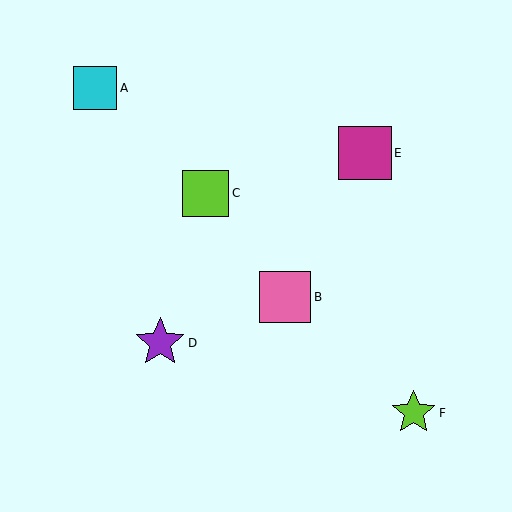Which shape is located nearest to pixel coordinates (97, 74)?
The cyan square (labeled A) at (95, 88) is nearest to that location.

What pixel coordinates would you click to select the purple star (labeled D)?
Click at (160, 343) to select the purple star D.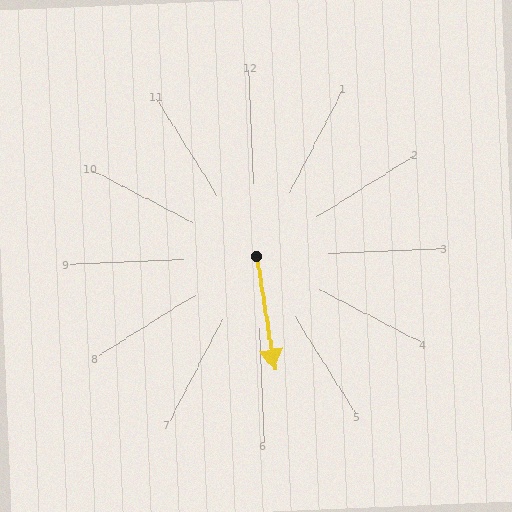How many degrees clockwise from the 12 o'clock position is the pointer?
Approximately 173 degrees.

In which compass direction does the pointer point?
South.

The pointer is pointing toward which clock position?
Roughly 6 o'clock.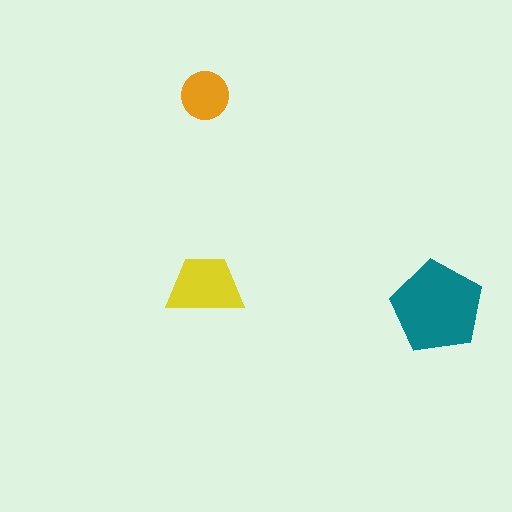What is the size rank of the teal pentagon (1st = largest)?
1st.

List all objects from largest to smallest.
The teal pentagon, the yellow trapezoid, the orange circle.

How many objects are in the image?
There are 3 objects in the image.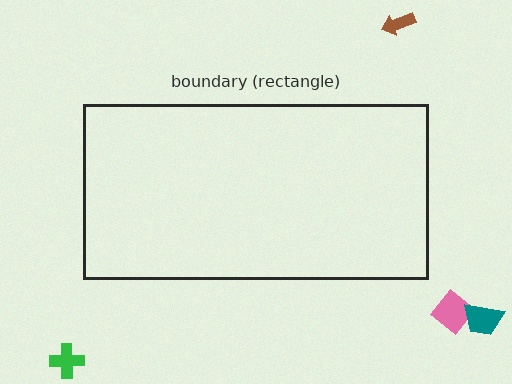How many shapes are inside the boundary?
0 inside, 4 outside.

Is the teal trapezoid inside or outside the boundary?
Outside.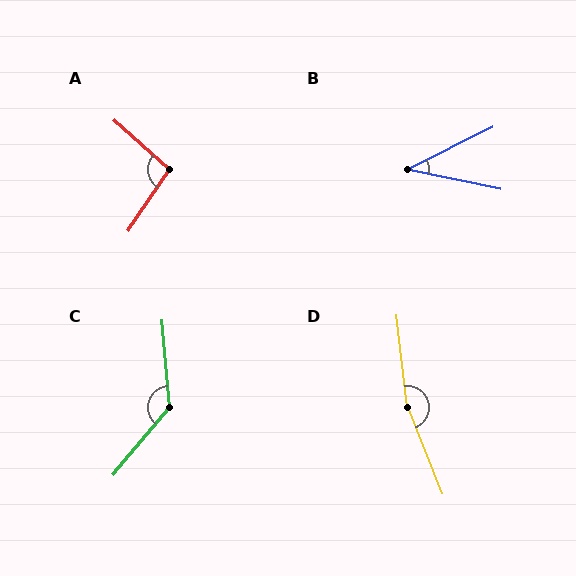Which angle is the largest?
D, at approximately 165 degrees.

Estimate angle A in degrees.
Approximately 97 degrees.